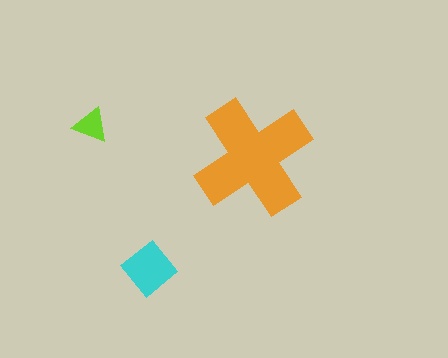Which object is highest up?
The lime triangle is topmost.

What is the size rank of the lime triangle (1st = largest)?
3rd.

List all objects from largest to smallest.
The orange cross, the cyan diamond, the lime triangle.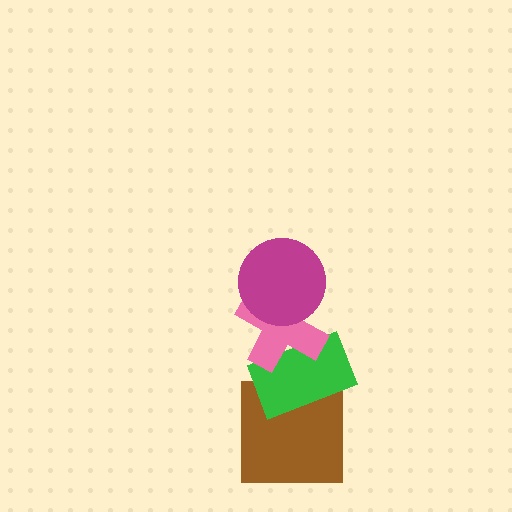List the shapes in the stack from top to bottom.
From top to bottom: the magenta circle, the pink cross, the green rectangle, the brown square.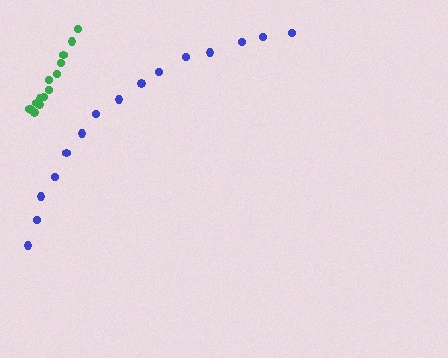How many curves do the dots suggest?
There are 2 distinct paths.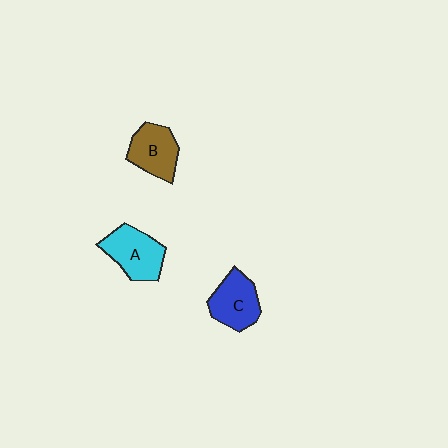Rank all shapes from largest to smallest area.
From largest to smallest: A (cyan), C (blue), B (brown).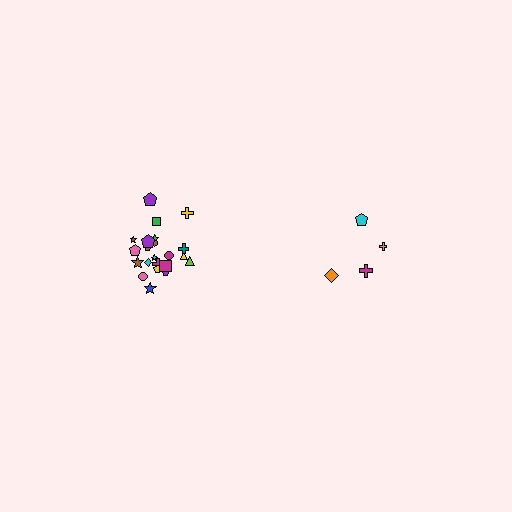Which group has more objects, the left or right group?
The left group.